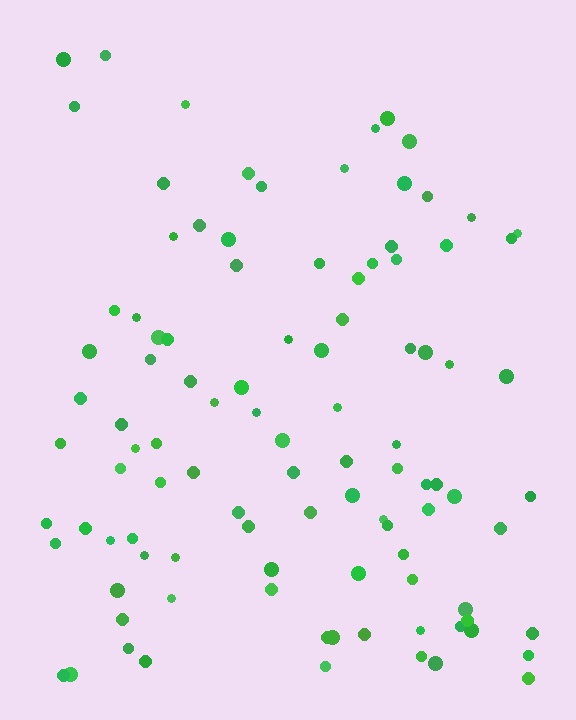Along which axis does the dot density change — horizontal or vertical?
Vertical.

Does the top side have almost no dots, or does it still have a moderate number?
Still a moderate number, just noticeably fewer than the bottom.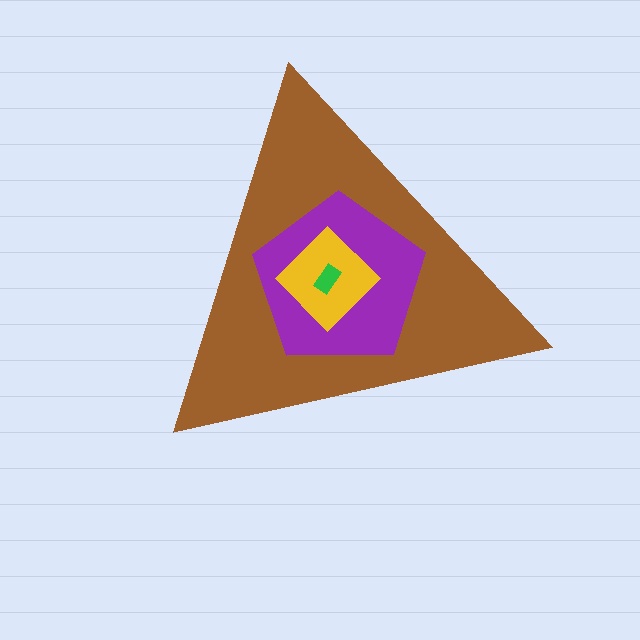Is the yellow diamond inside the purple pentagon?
Yes.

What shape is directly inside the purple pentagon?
The yellow diamond.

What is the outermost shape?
The brown triangle.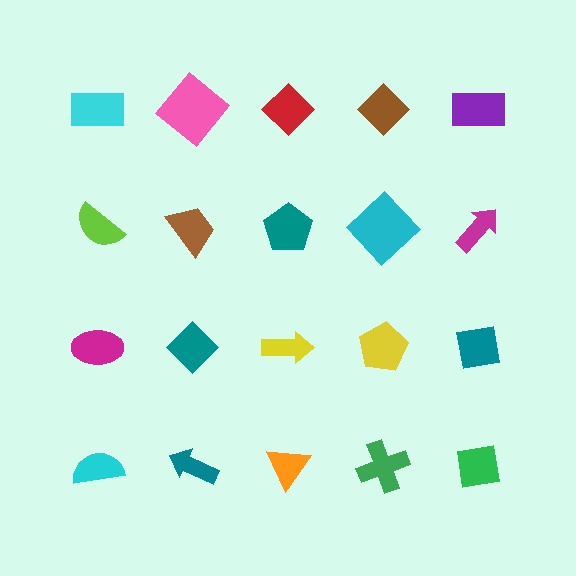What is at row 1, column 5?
A purple rectangle.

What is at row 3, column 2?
A teal diamond.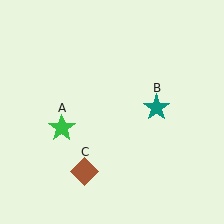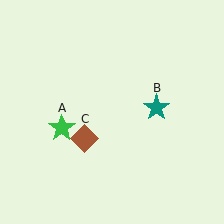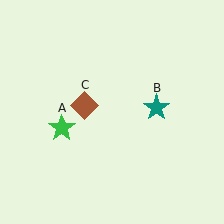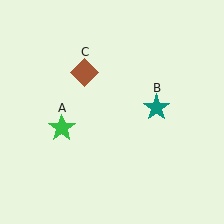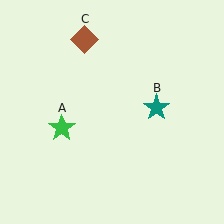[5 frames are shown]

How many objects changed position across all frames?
1 object changed position: brown diamond (object C).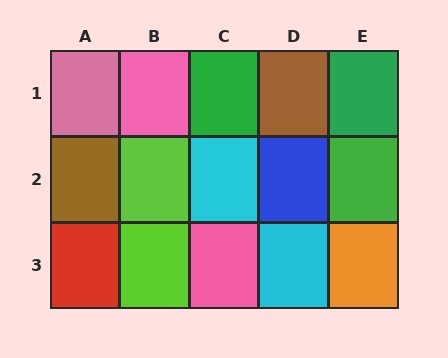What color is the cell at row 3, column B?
Lime.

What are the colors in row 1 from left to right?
Pink, pink, green, brown, green.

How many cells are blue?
1 cell is blue.